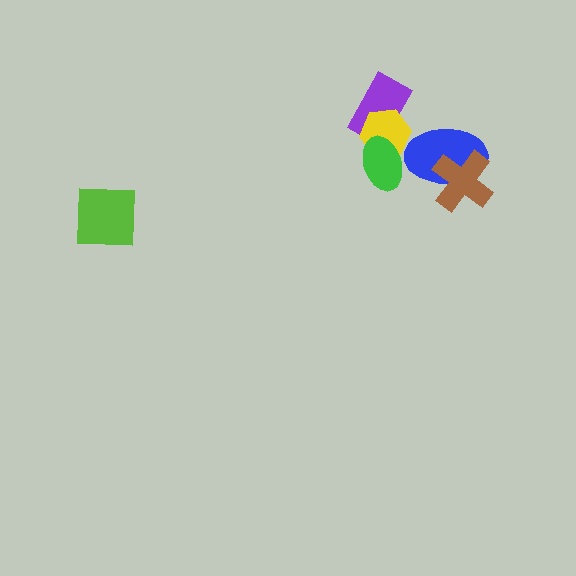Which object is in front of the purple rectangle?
The yellow hexagon is in front of the purple rectangle.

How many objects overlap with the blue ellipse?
1 object overlaps with the blue ellipse.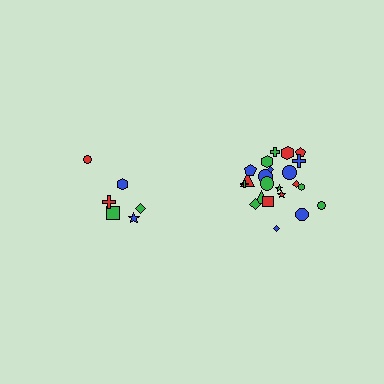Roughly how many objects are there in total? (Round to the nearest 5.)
Roughly 30 objects in total.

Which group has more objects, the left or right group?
The right group.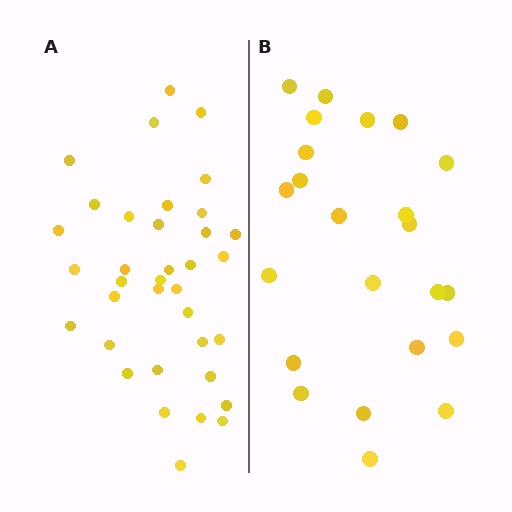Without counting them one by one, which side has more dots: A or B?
Region A (the left region) has more dots.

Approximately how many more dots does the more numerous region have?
Region A has approximately 15 more dots than region B.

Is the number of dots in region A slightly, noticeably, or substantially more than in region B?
Region A has substantially more. The ratio is roughly 1.6 to 1.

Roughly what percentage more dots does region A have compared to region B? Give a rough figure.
About 55% more.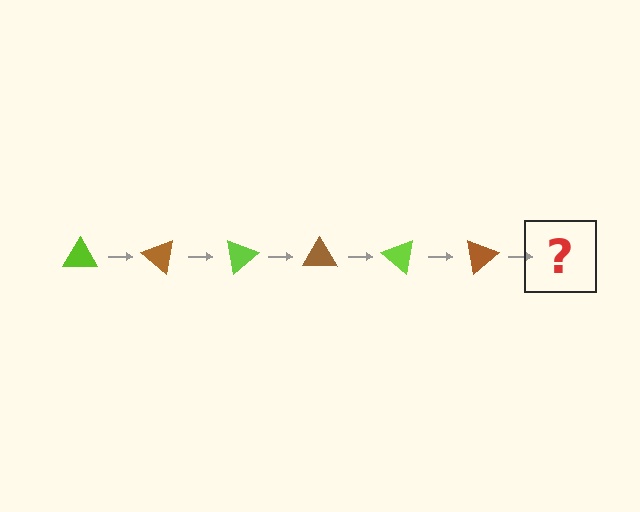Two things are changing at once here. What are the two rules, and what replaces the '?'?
The two rules are that it rotates 40 degrees each step and the color cycles through lime and brown. The '?' should be a lime triangle, rotated 240 degrees from the start.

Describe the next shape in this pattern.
It should be a lime triangle, rotated 240 degrees from the start.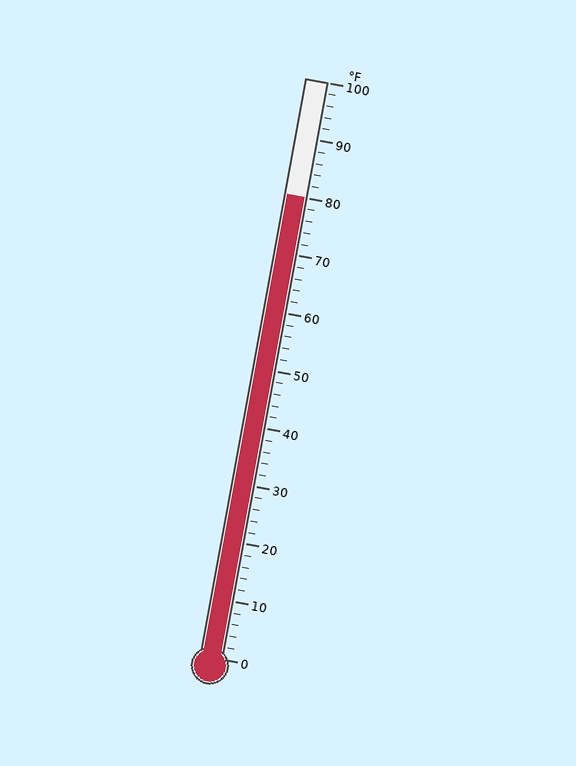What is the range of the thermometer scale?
The thermometer scale ranges from 0°F to 100°F.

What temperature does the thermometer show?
The thermometer shows approximately 80°F.